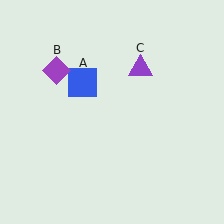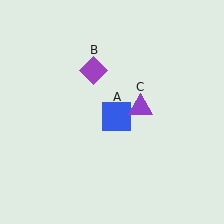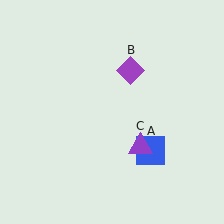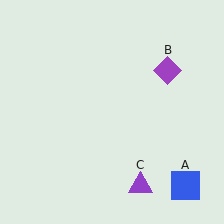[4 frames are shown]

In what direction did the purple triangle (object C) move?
The purple triangle (object C) moved down.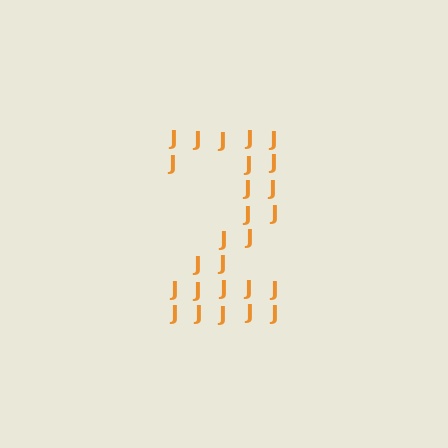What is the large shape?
The large shape is the digit 2.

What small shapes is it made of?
It is made of small letter J's.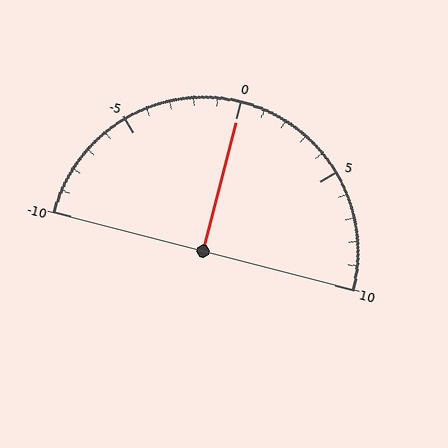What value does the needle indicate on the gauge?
The needle indicates approximately 0.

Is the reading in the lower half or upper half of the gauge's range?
The reading is in the upper half of the range (-10 to 10).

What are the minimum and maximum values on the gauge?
The gauge ranges from -10 to 10.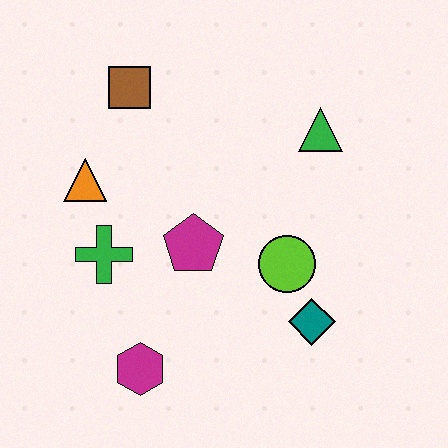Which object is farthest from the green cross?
The green triangle is farthest from the green cross.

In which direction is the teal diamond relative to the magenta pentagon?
The teal diamond is to the right of the magenta pentagon.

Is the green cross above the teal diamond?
Yes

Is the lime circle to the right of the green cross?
Yes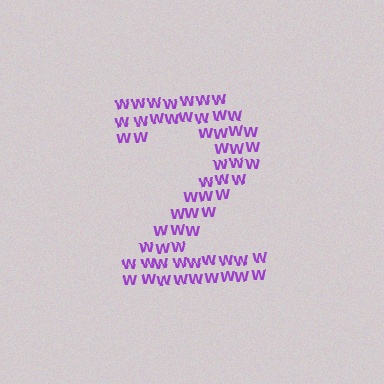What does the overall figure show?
The overall figure shows the digit 2.